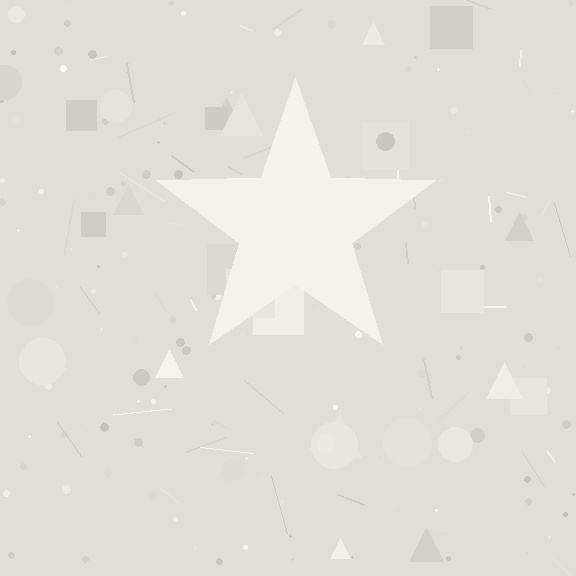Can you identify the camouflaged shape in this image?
The camouflaged shape is a star.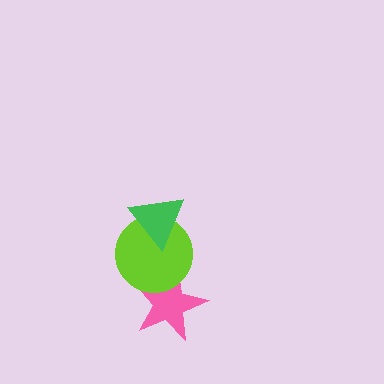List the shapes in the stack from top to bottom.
From top to bottom: the green triangle, the lime circle, the pink star.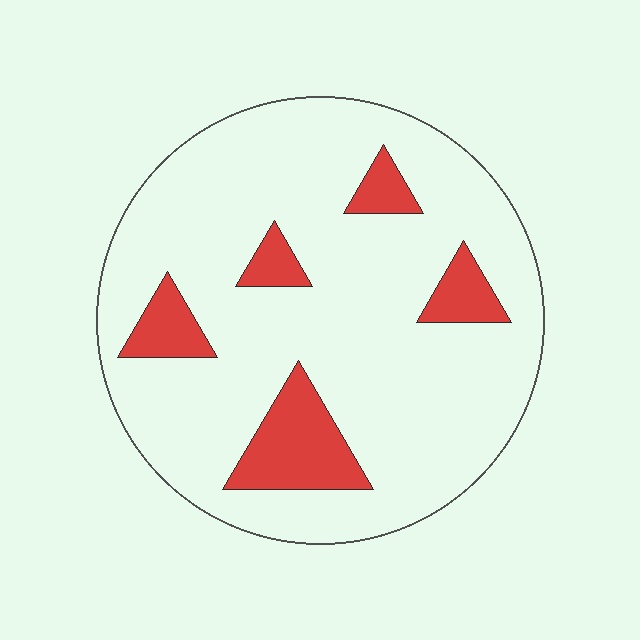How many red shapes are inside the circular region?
5.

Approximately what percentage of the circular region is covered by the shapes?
Approximately 15%.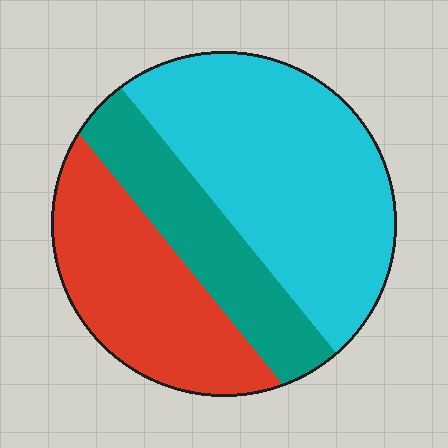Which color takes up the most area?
Cyan, at roughly 50%.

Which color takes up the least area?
Teal, at roughly 20%.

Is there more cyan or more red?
Cyan.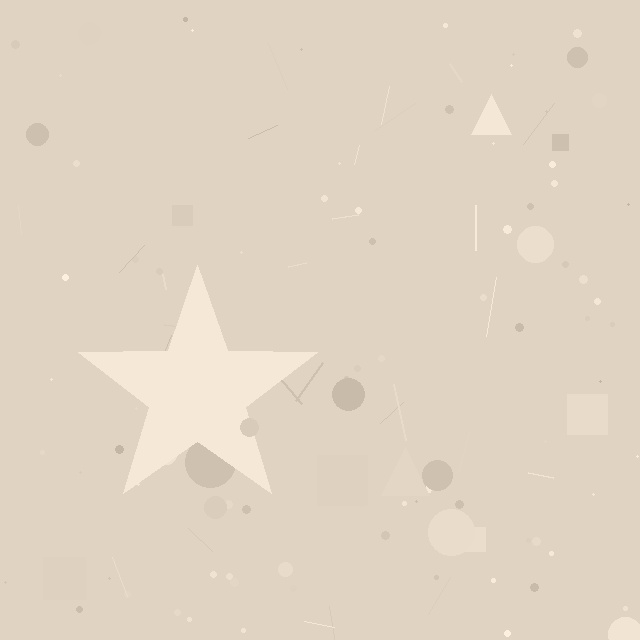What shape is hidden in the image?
A star is hidden in the image.